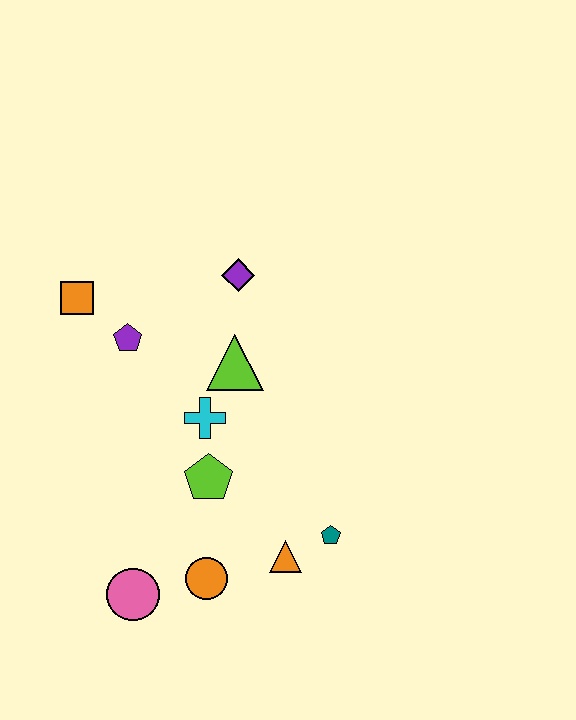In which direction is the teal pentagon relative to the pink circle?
The teal pentagon is to the right of the pink circle.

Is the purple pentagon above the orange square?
No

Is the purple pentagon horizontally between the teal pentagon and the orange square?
Yes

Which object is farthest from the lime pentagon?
The orange square is farthest from the lime pentagon.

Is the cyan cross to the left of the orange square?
No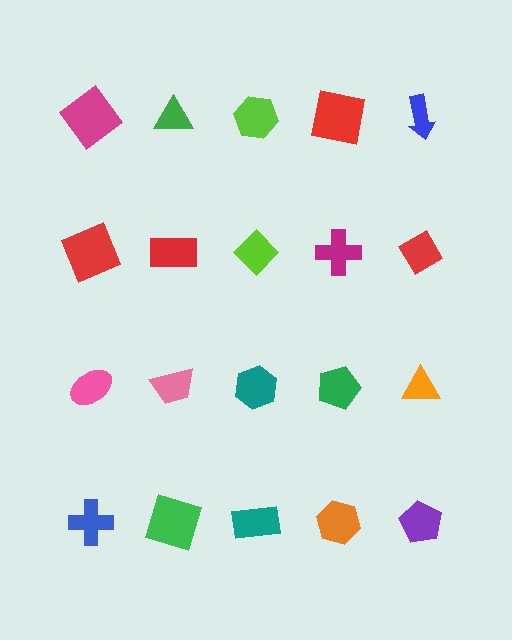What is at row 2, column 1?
A red square.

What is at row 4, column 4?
An orange hexagon.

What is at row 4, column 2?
A green square.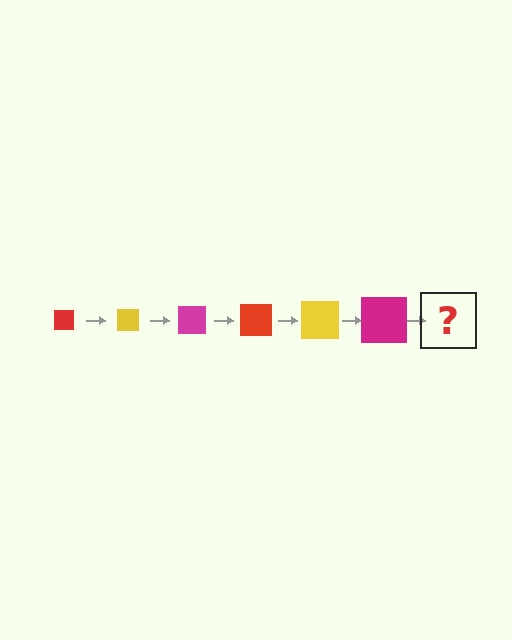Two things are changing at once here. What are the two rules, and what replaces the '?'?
The two rules are that the square grows larger each step and the color cycles through red, yellow, and magenta. The '?' should be a red square, larger than the previous one.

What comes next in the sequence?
The next element should be a red square, larger than the previous one.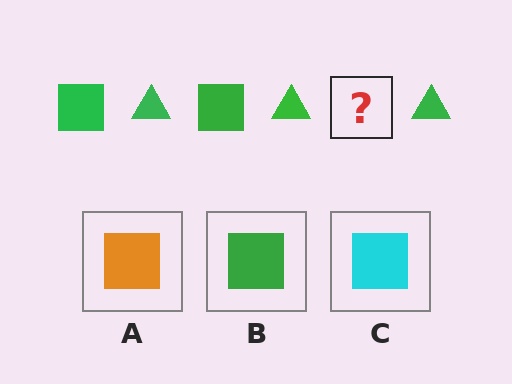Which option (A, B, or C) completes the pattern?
B.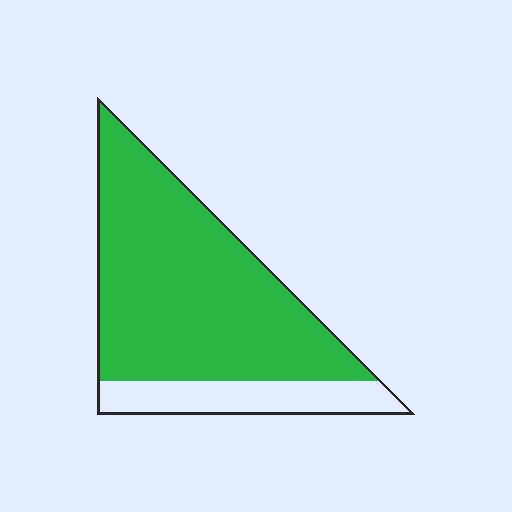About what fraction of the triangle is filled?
About four fifths (4/5).